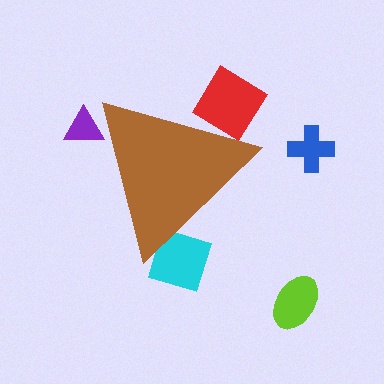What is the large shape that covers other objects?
A brown triangle.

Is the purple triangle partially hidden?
Yes, the purple triangle is partially hidden behind the brown triangle.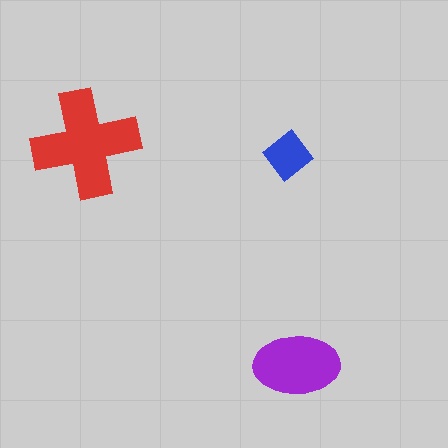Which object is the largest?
The red cross.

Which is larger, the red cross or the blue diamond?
The red cross.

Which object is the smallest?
The blue diamond.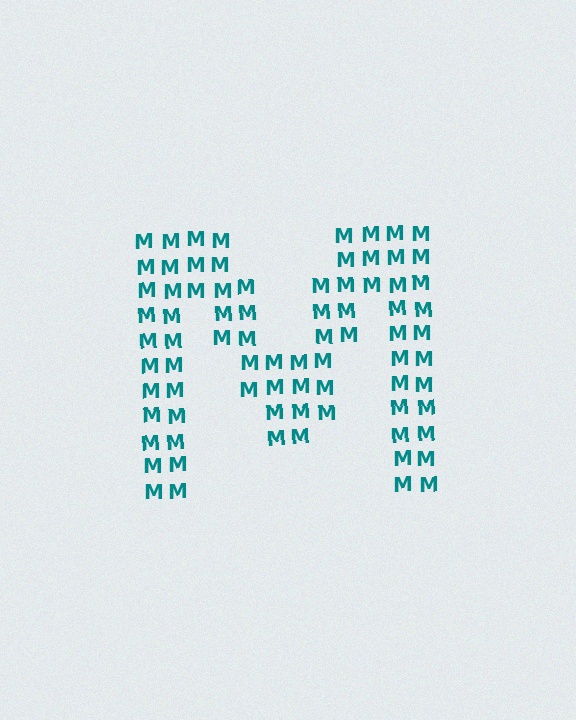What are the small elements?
The small elements are letter M's.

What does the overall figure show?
The overall figure shows the letter M.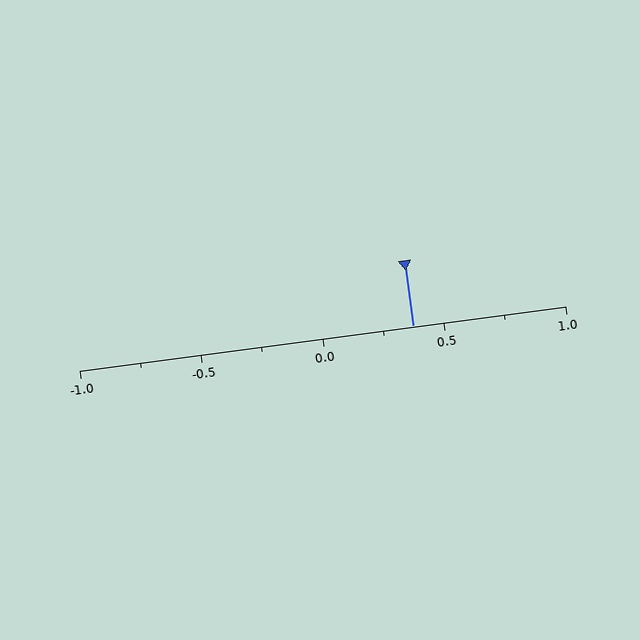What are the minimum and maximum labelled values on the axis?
The axis runs from -1.0 to 1.0.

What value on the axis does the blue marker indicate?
The marker indicates approximately 0.38.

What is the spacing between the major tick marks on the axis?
The major ticks are spaced 0.5 apart.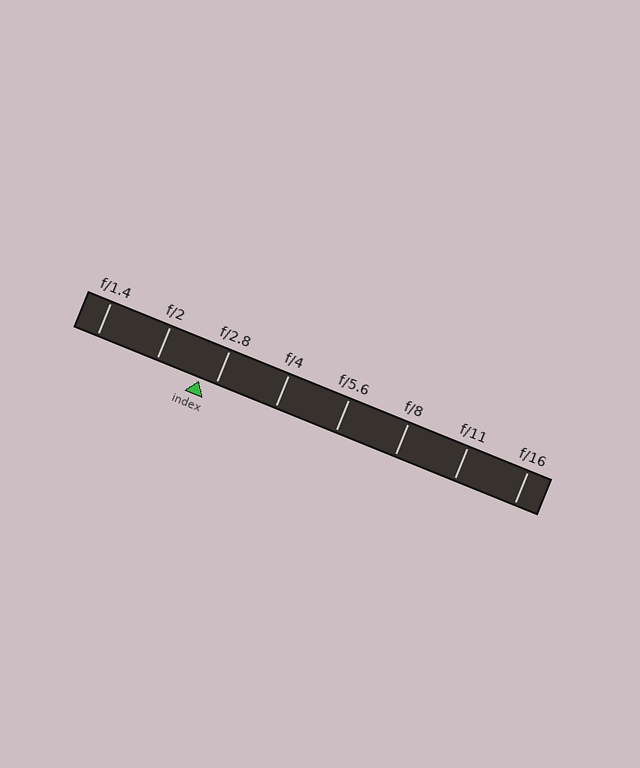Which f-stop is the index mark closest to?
The index mark is closest to f/2.8.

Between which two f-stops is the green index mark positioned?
The index mark is between f/2 and f/2.8.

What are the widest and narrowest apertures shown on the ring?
The widest aperture shown is f/1.4 and the narrowest is f/16.